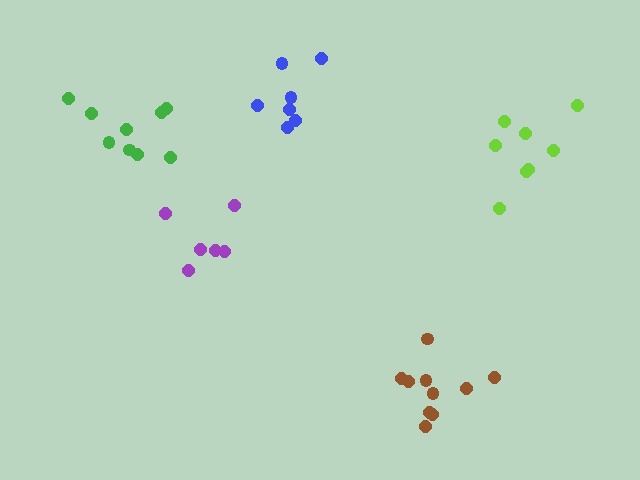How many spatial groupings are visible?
There are 5 spatial groupings.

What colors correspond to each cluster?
The clusters are colored: brown, lime, purple, blue, green.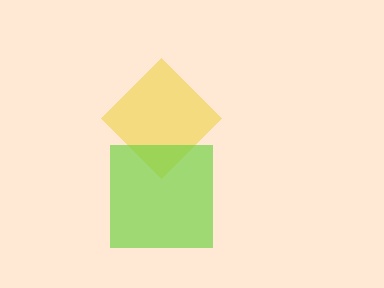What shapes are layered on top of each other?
The layered shapes are: a yellow diamond, a lime square.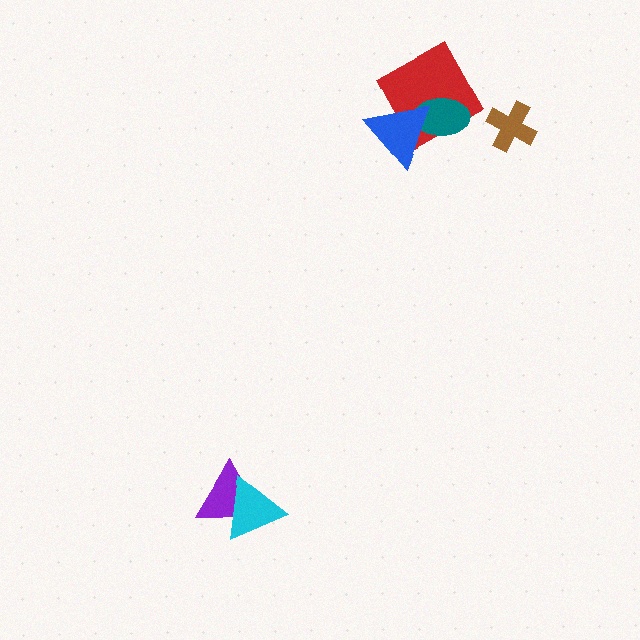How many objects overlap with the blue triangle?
2 objects overlap with the blue triangle.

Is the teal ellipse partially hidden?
Yes, it is partially covered by another shape.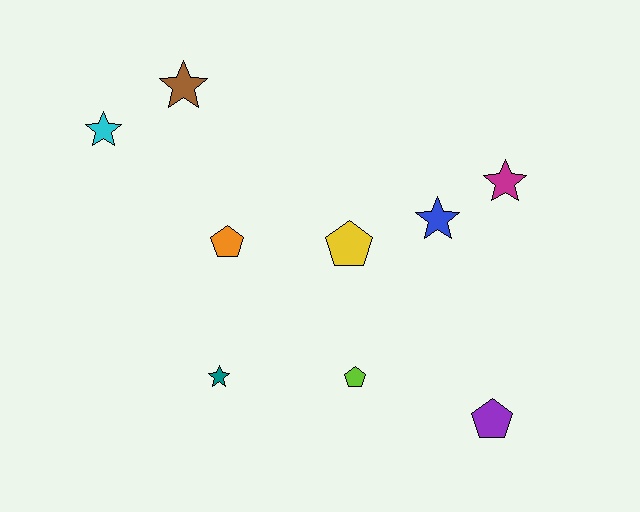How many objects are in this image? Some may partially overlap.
There are 9 objects.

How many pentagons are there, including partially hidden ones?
There are 4 pentagons.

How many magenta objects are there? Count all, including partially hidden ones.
There is 1 magenta object.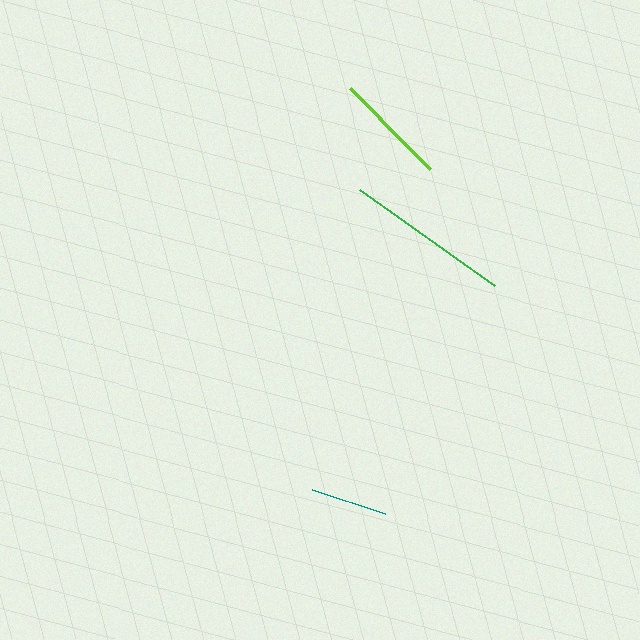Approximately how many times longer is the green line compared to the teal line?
The green line is approximately 2.2 times the length of the teal line.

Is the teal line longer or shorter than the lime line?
The lime line is longer than the teal line.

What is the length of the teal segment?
The teal segment is approximately 76 pixels long.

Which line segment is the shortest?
The teal line is the shortest at approximately 76 pixels.